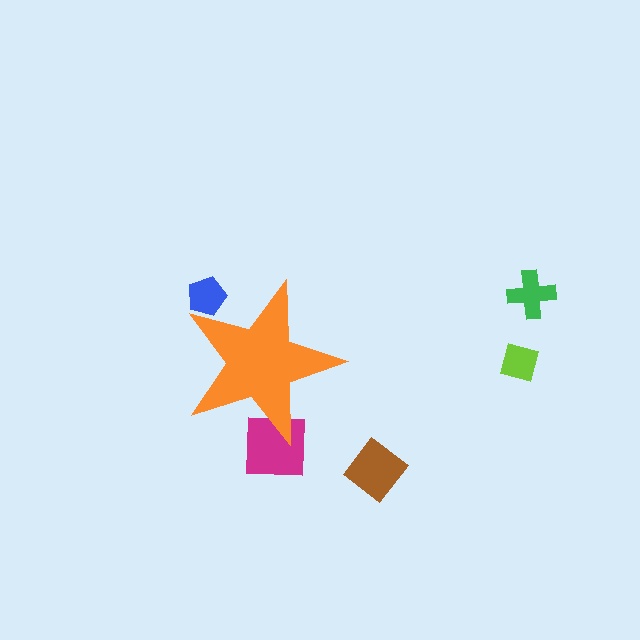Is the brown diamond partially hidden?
No, the brown diamond is fully visible.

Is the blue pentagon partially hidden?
Yes, the blue pentagon is partially hidden behind the orange star.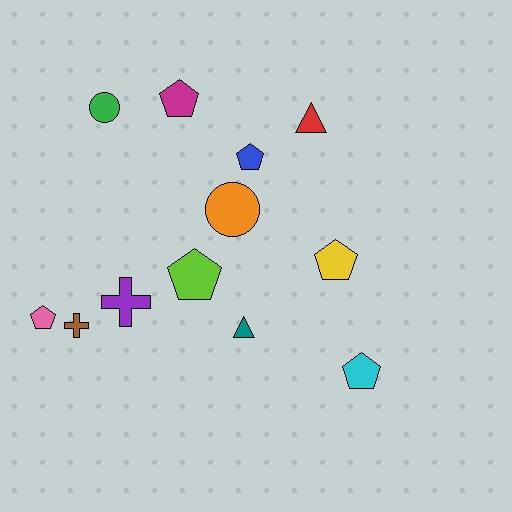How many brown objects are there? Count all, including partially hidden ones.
There is 1 brown object.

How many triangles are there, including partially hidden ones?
There are 2 triangles.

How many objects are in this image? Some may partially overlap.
There are 12 objects.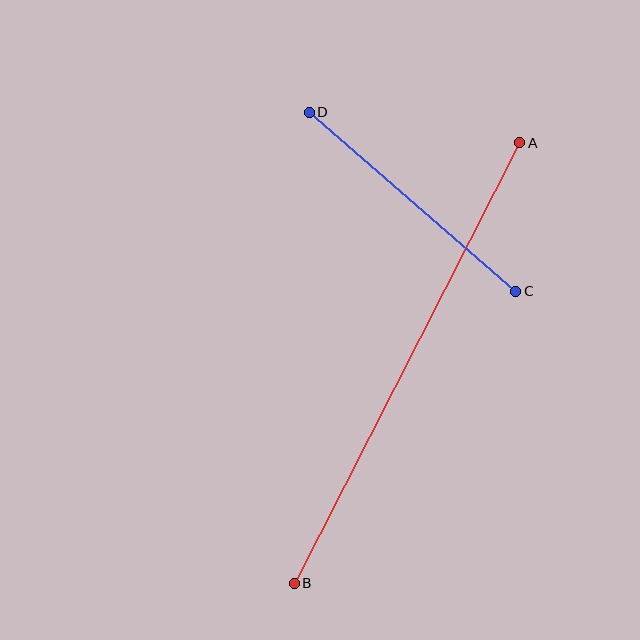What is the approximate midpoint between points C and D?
The midpoint is at approximately (413, 202) pixels.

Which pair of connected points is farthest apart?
Points A and B are farthest apart.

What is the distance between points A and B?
The distance is approximately 495 pixels.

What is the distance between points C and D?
The distance is approximately 273 pixels.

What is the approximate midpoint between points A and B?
The midpoint is at approximately (407, 363) pixels.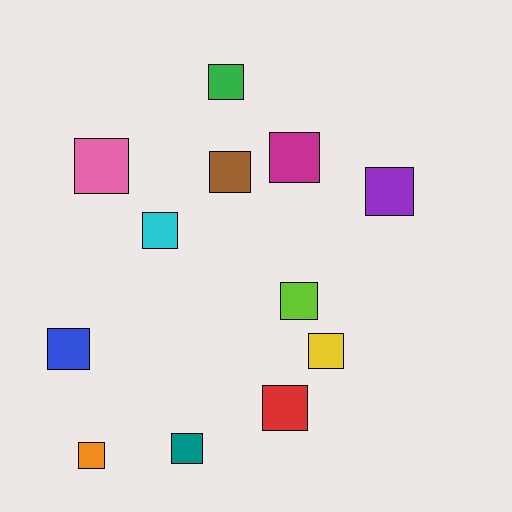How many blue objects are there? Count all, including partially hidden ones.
There is 1 blue object.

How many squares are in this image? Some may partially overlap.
There are 12 squares.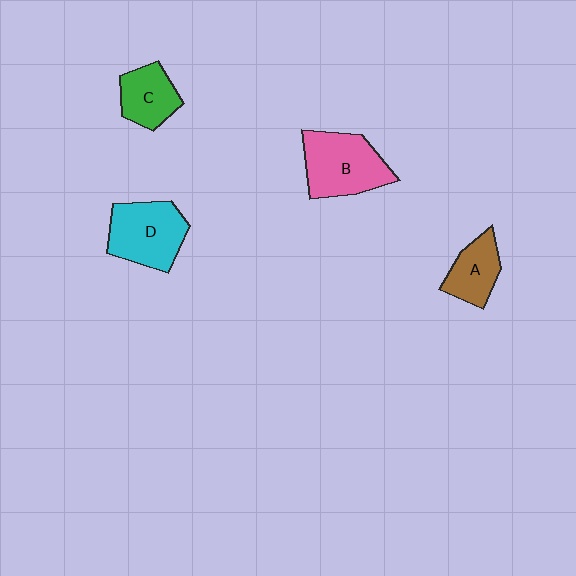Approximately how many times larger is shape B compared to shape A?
Approximately 1.7 times.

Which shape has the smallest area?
Shape A (brown).